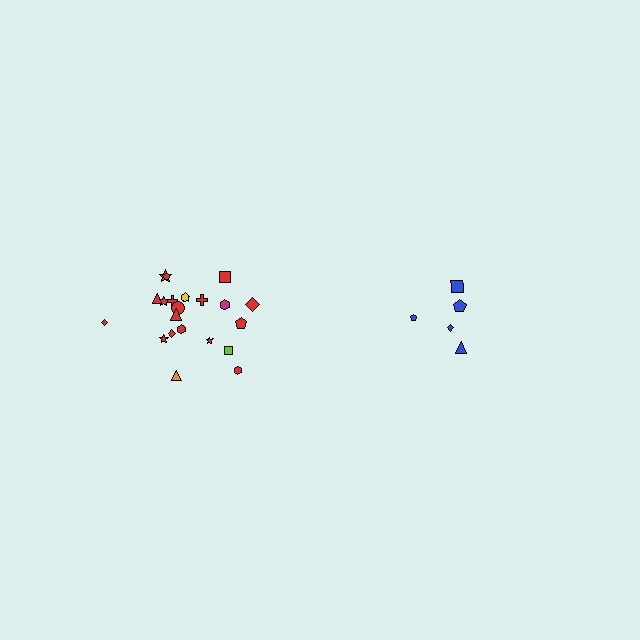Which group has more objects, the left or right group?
The left group.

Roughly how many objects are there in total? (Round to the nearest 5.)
Roughly 25 objects in total.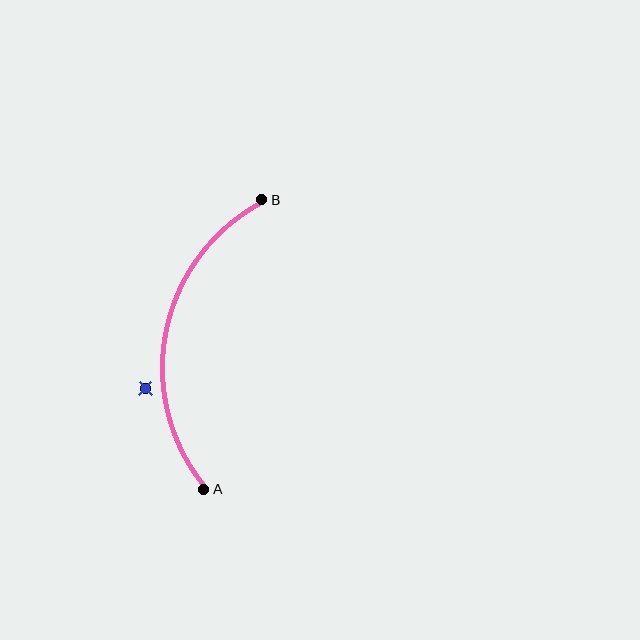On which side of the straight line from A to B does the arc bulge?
The arc bulges to the left of the straight line connecting A and B.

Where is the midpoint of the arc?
The arc midpoint is the point on the curve farthest from the straight line joining A and B. It sits to the left of that line.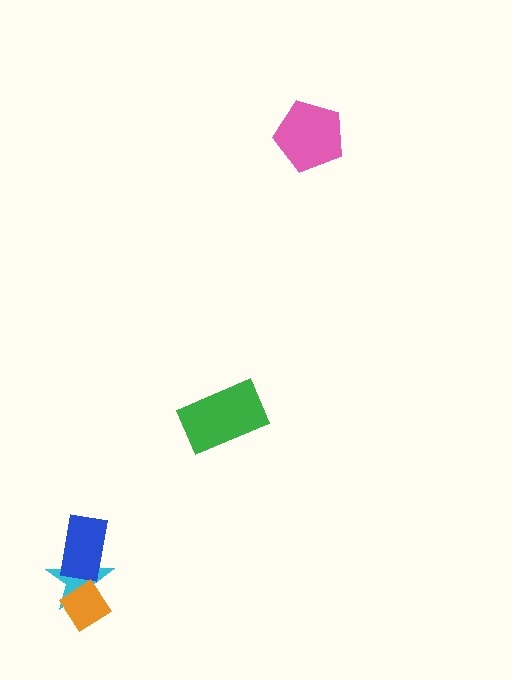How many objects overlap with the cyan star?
2 objects overlap with the cyan star.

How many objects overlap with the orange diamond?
1 object overlaps with the orange diamond.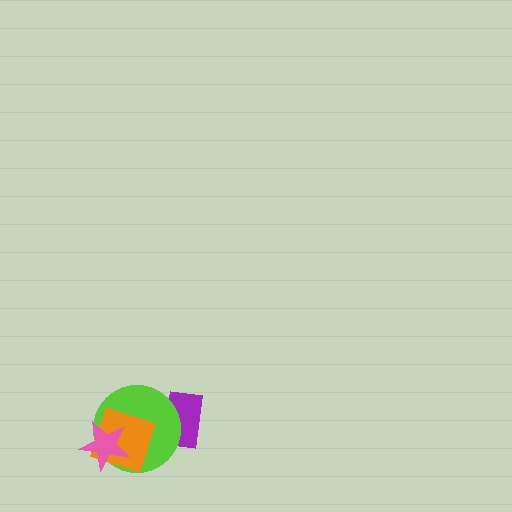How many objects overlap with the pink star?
2 objects overlap with the pink star.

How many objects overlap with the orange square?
2 objects overlap with the orange square.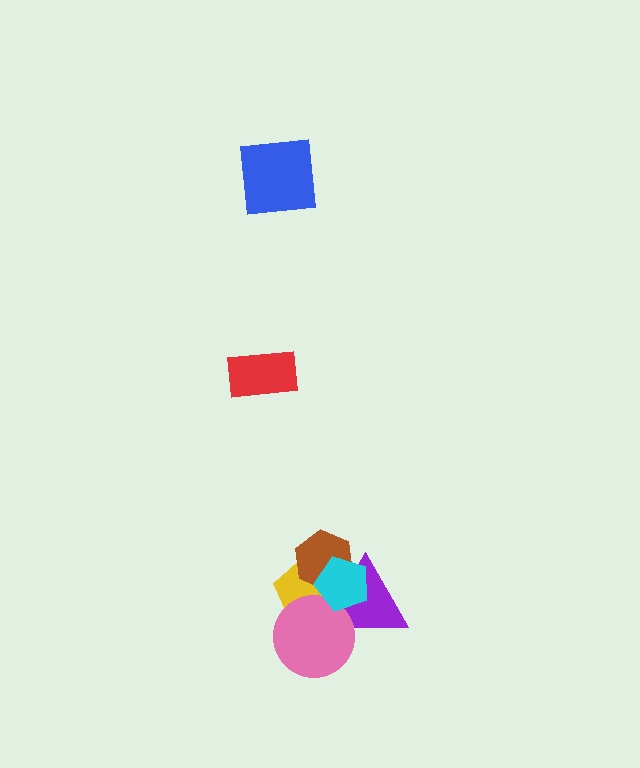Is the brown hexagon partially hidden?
Yes, it is partially covered by another shape.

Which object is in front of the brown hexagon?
The cyan pentagon is in front of the brown hexagon.